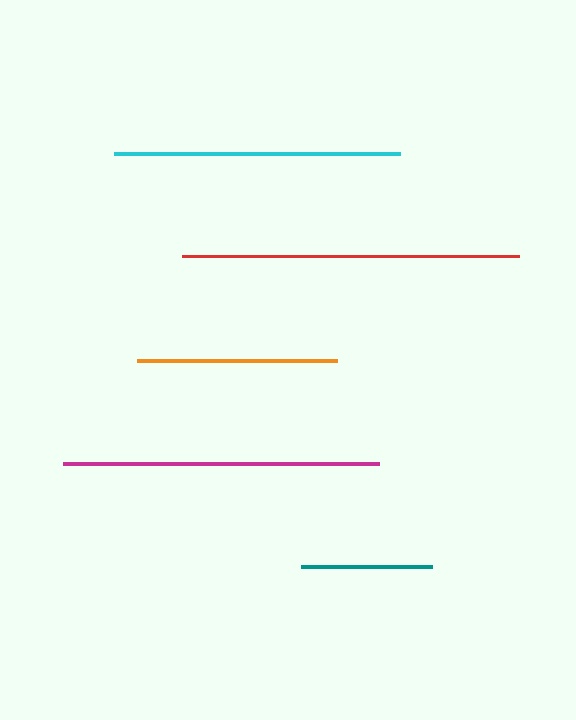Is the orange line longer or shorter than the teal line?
The orange line is longer than the teal line.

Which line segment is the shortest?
The teal line is the shortest at approximately 130 pixels.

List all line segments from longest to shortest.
From longest to shortest: red, magenta, cyan, orange, teal.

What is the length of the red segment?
The red segment is approximately 336 pixels long.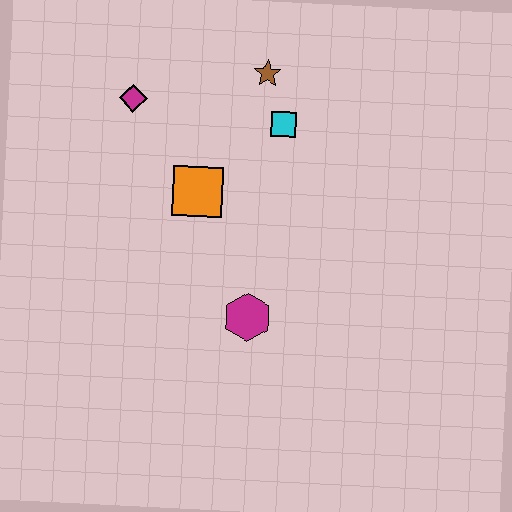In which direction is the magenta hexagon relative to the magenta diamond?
The magenta hexagon is below the magenta diamond.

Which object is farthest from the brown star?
The magenta hexagon is farthest from the brown star.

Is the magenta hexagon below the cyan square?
Yes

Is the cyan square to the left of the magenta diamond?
No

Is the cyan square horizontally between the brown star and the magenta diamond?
No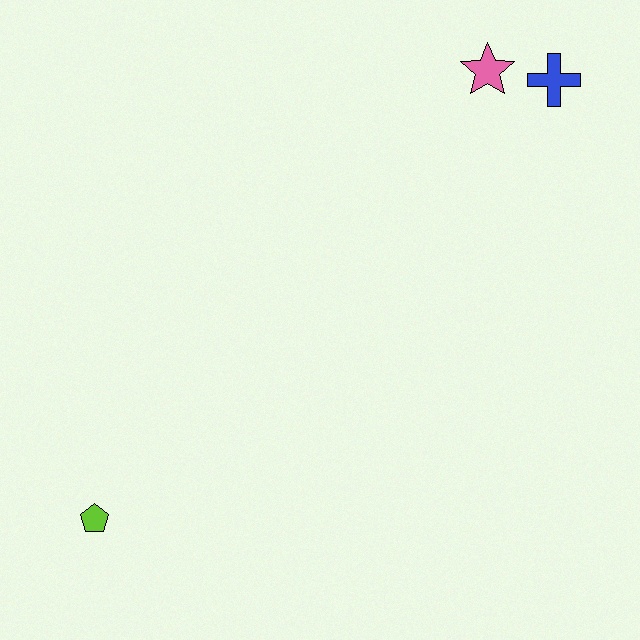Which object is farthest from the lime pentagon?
The blue cross is farthest from the lime pentagon.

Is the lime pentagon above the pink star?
No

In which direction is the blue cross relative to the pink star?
The blue cross is to the right of the pink star.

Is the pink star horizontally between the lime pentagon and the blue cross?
Yes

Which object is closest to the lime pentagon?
The pink star is closest to the lime pentagon.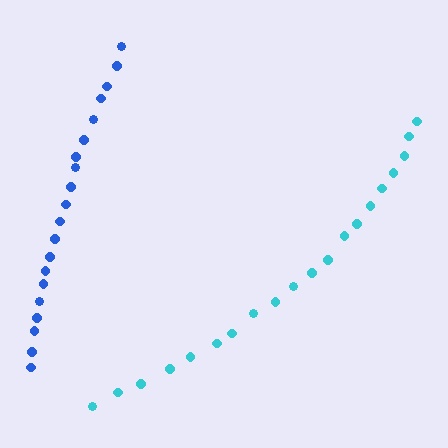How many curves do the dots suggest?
There are 2 distinct paths.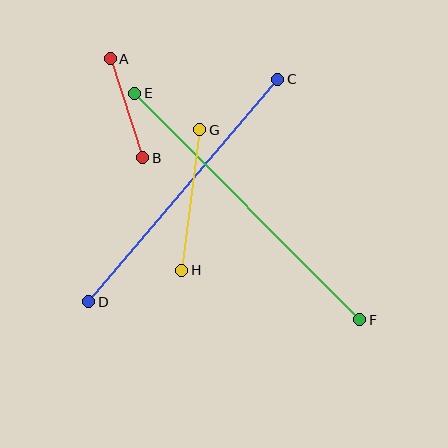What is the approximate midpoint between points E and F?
The midpoint is at approximately (247, 207) pixels.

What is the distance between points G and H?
The distance is approximately 142 pixels.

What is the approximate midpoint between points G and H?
The midpoint is at approximately (191, 200) pixels.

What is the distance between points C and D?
The distance is approximately 292 pixels.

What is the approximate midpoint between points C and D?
The midpoint is at approximately (183, 190) pixels.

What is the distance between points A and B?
The distance is approximately 104 pixels.